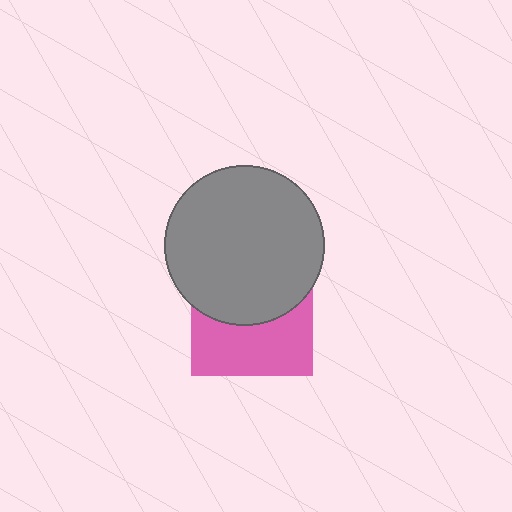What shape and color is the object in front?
The object in front is a gray circle.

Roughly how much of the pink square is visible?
About half of it is visible (roughly 48%).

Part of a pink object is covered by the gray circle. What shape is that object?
It is a square.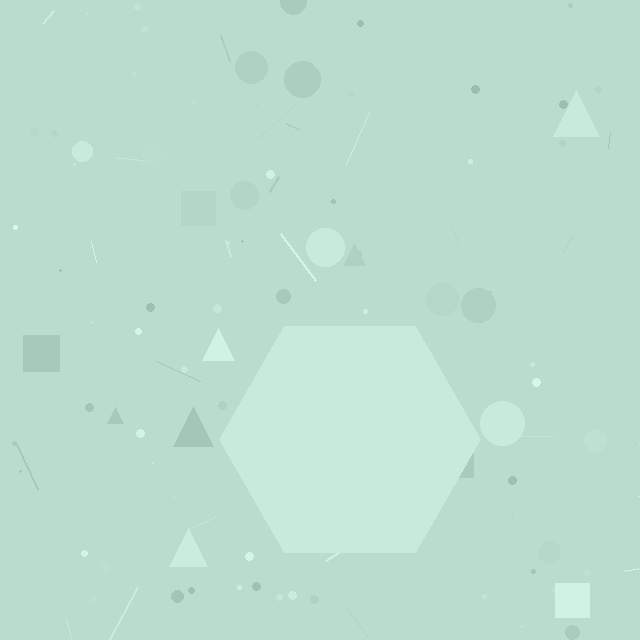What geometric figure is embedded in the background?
A hexagon is embedded in the background.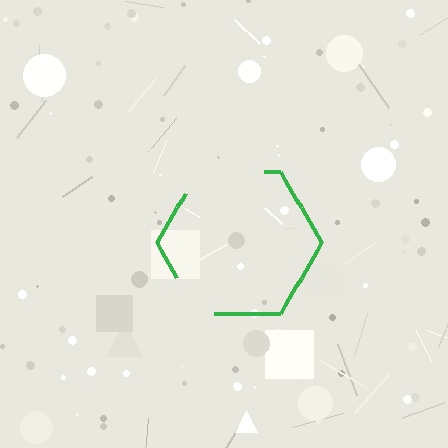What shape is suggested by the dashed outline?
The dashed outline suggests a hexagon.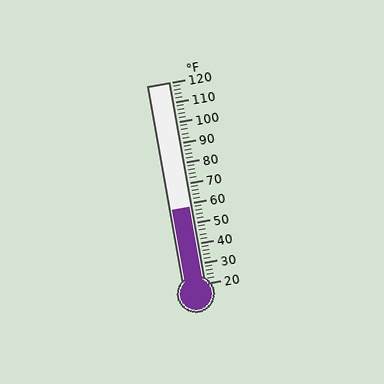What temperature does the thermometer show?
The thermometer shows approximately 58°F.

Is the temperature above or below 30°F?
The temperature is above 30°F.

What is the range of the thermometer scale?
The thermometer scale ranges from 20°F to 120°F.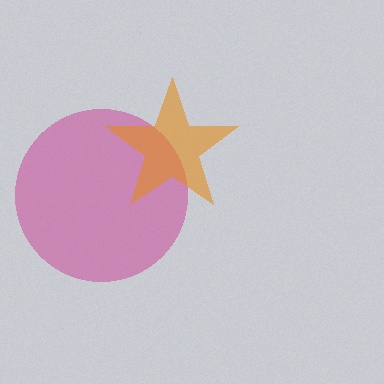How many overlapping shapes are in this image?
There are 2 overlapping shapes in the image.